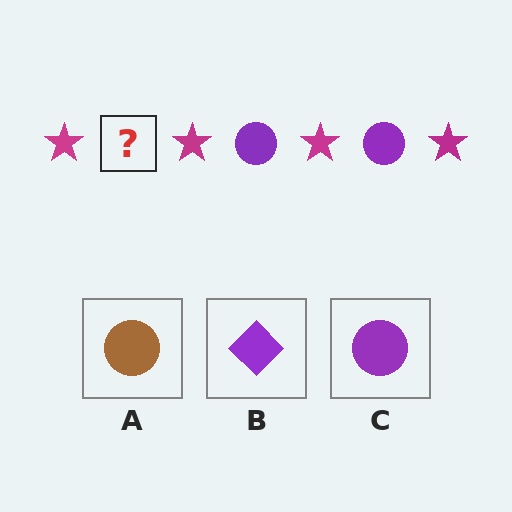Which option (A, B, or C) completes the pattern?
C.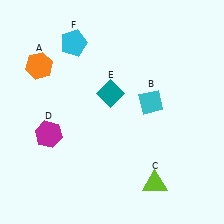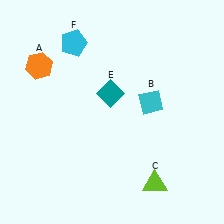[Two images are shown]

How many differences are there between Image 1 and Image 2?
There is 1 difference between the two images.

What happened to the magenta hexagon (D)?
The magenta hexagon (D) was removed in Image 2. It was in the bottom-left area of Image 1.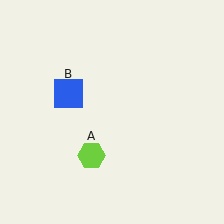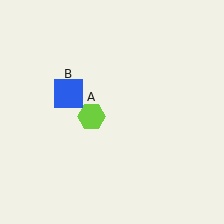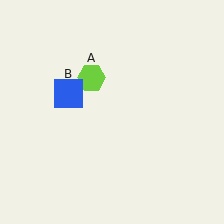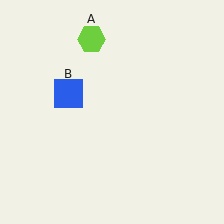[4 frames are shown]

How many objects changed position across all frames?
1 object changed position: lime hexagon (object A).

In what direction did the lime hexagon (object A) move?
The lime hexagon (object A) moved up.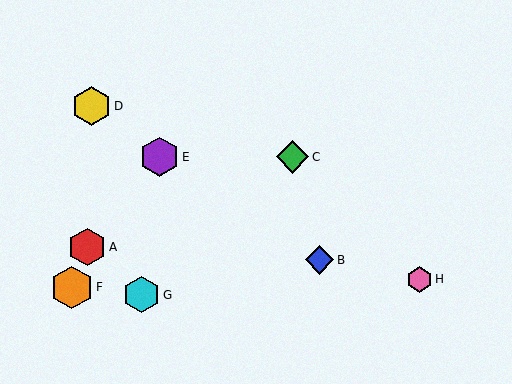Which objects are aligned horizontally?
Objects C, E are aligned horizontally.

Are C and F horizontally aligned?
No, C is at y≈157 and F is at y≈287.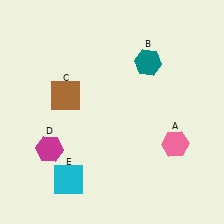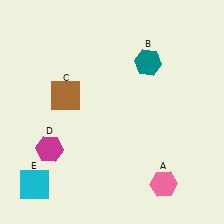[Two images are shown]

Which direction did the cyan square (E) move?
The cyan square (E) moved left.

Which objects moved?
The objects that moved are: the pink hexagon (A), the cyan square (E).